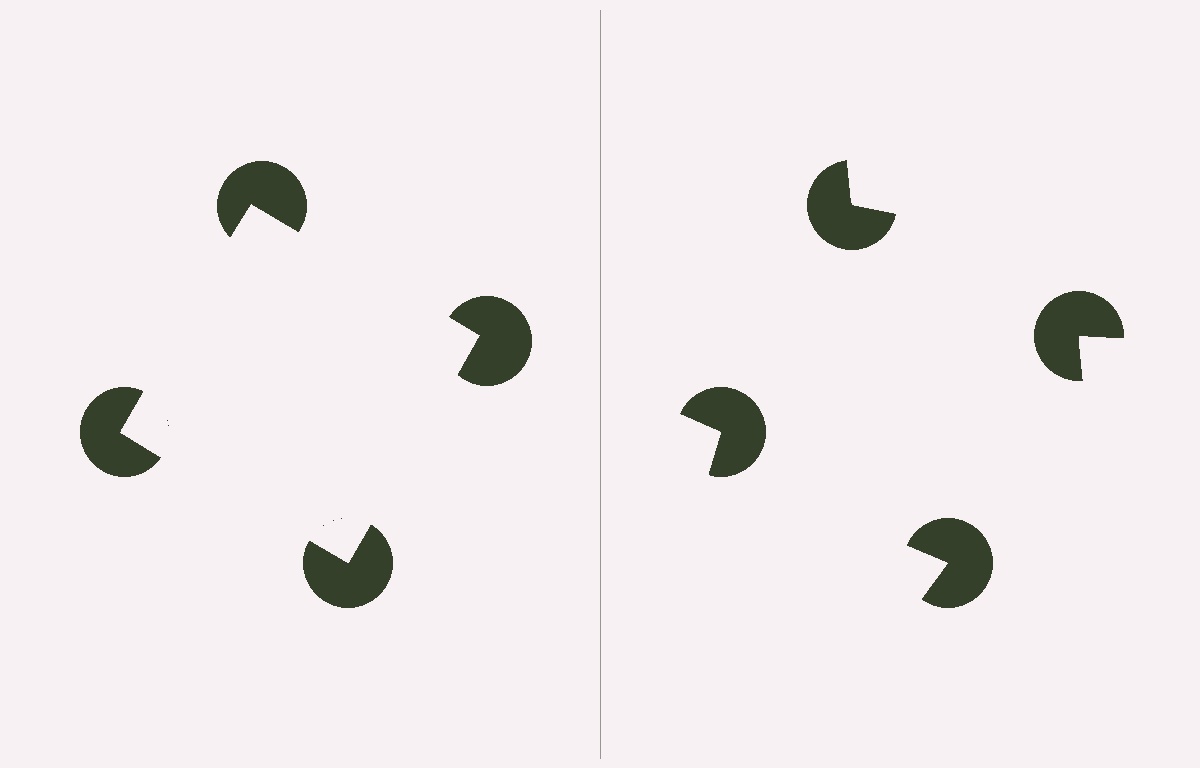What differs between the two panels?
The pac-man discs are positioned identically on both sides; only the wedge orientations differ. On the left they align to a square; on the right they are misaligned.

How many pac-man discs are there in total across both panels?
8 — 4 on each side.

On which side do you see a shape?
An illusory square appears on the left side. On the right side the wedge cuts are rotated, so no coherent shape forms.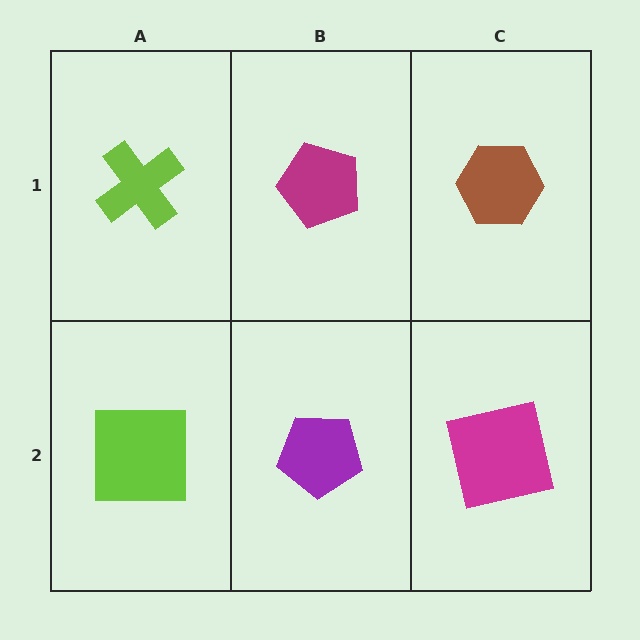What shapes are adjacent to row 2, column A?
A lime cross (row 1, column A), a purple pentagon (row 2, column B).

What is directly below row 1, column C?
A magenta square.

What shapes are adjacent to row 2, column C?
A brown hexagon (row 1, column C), a purple pentagon (row 2, column B).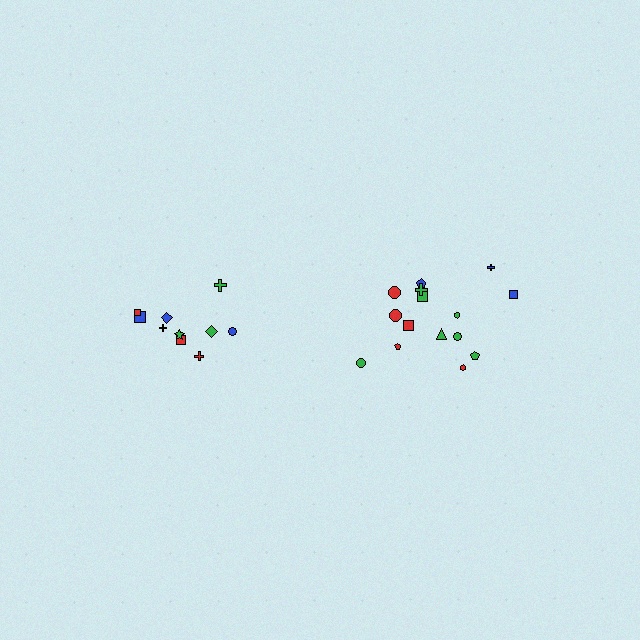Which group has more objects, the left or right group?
The right group.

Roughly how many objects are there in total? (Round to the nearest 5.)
Roughly 25 objects in total.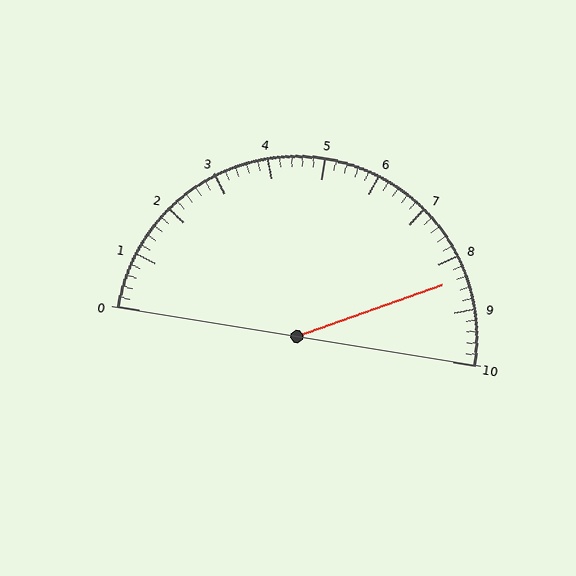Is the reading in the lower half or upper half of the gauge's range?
The reading is in the upper half of the range (0 to 10).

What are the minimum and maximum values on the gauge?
The gauge ranges from 0 to 10.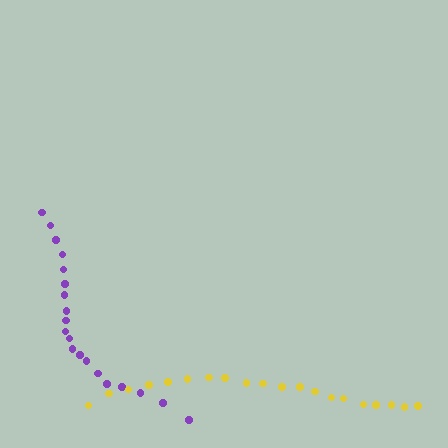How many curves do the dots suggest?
There are 2 distinct paths.